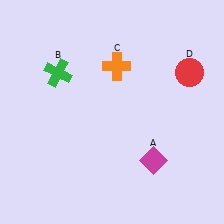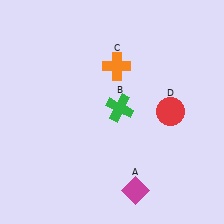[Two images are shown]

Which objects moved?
The objects that moved are: the magenta diamond (A), the green cross (B), the red circle (D).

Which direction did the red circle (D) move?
The red circle (D) moved down.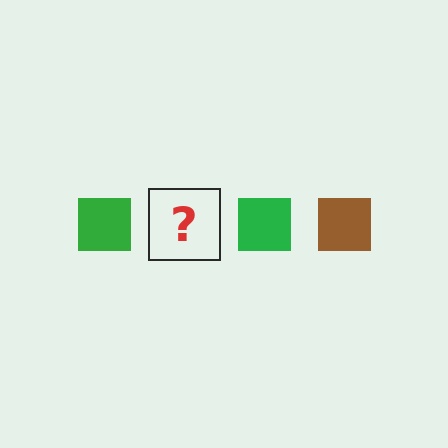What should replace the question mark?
The question mark should be replaced with a brown square.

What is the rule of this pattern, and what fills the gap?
The rule is that the pattern cycles through green, brown squares. The gap should be filled with a brown square.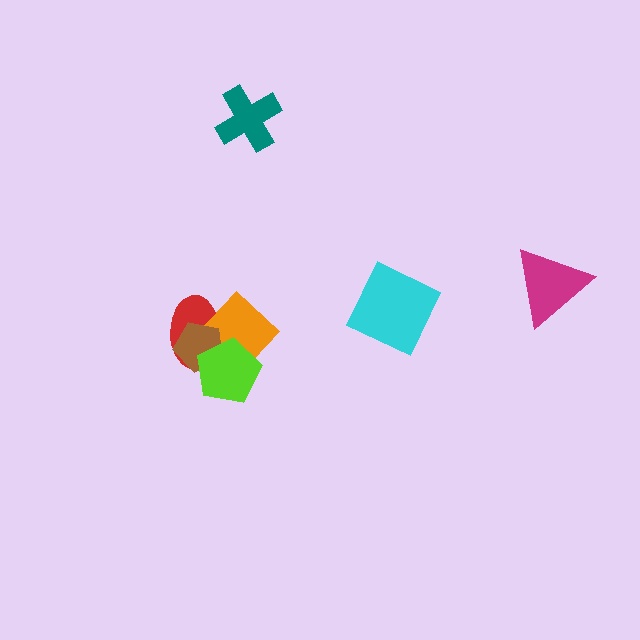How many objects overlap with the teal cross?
0 objects overlap with the teal cross.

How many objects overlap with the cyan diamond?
0 objects overlap with the cyan diamond.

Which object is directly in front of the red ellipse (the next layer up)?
The orange diamond is directly in front of the red ellipse.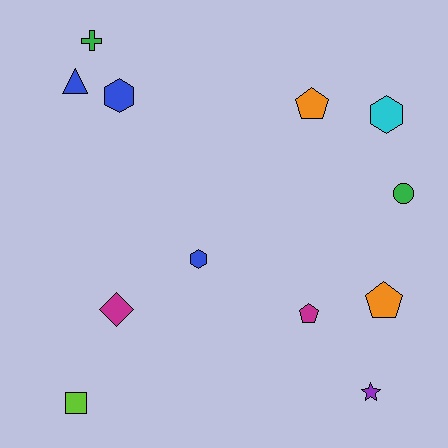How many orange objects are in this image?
There are 2 orange objects.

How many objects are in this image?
There are 12 objects.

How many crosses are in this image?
There is 1 cross.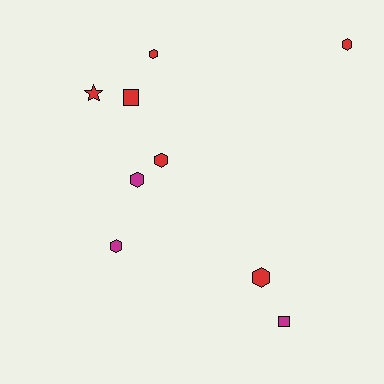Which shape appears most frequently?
Hexagon, with 6 objects.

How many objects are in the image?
There are 9 objects.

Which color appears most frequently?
Red, with 6 objects.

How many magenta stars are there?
There are no magenta stars.